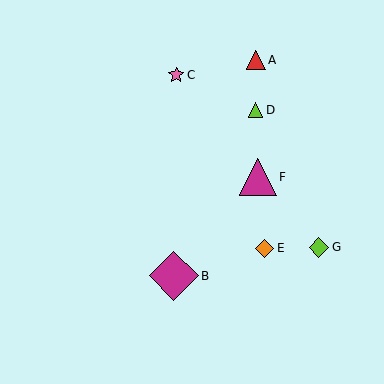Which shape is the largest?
The magenta diamond (labeled B) is the largest.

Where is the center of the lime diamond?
The center of the lime diamond is at (319, 247).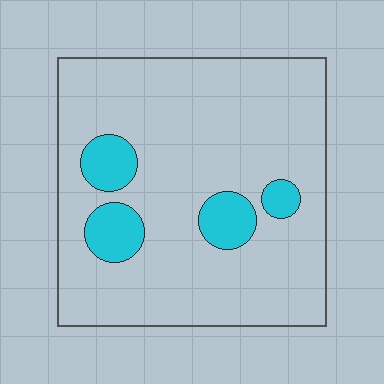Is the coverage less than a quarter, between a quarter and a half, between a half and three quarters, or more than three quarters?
Less than a quarter.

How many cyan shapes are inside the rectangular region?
4.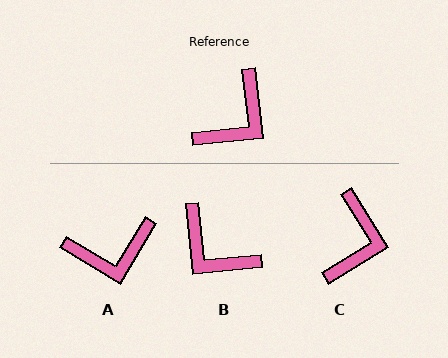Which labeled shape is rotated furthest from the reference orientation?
B, about 91 degrees away.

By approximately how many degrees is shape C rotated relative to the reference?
Approximately 25 degrees counter-clockwise.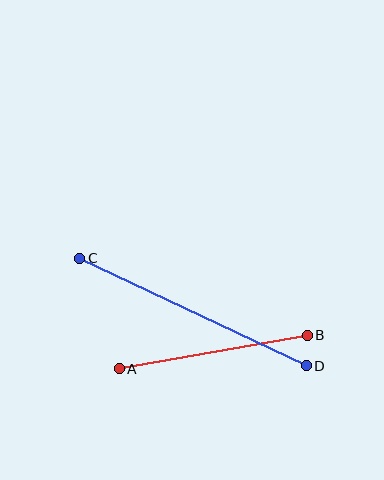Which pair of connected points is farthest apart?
Points C and D are farthest apart.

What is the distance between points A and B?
The distance is approximately 191 pixels.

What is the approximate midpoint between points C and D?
The midpoint is at approximately (193, 312) pixels.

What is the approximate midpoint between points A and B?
The midpoint is at approximately (213, 352) pixels.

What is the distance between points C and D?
The distance is approximately 251 pixels.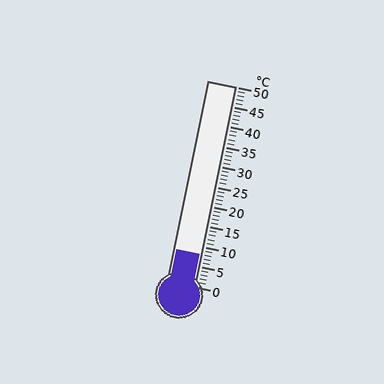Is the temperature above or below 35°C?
The temperature is below 35°C.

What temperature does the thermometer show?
The thermometer shows approximately 8°C.